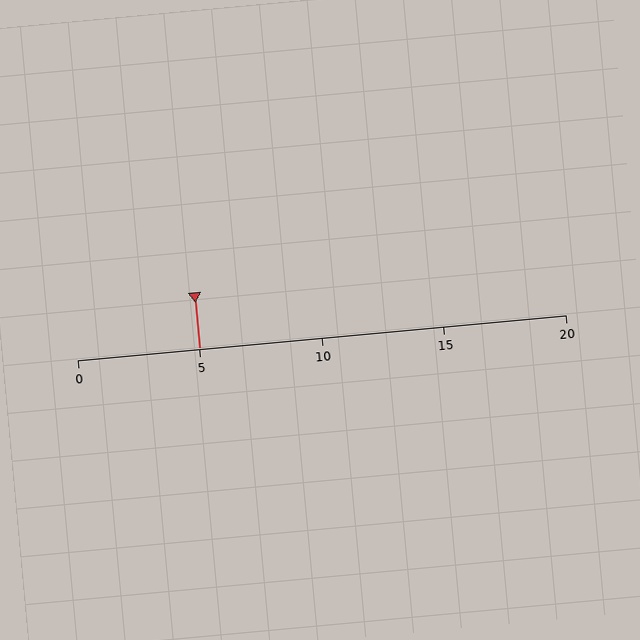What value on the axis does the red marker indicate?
The marker indicates approximately 5.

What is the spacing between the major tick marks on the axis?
The major ticks are spaced 5 apart.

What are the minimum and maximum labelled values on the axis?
The axis runs from 0 to 20.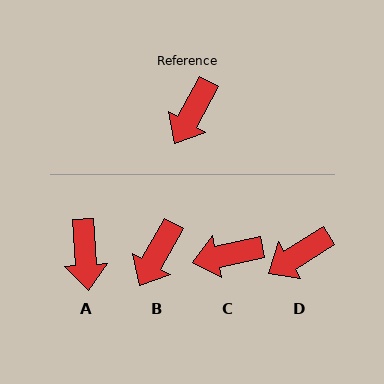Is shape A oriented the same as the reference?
No, it is off by about 33 degrees.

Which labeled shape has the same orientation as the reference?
B.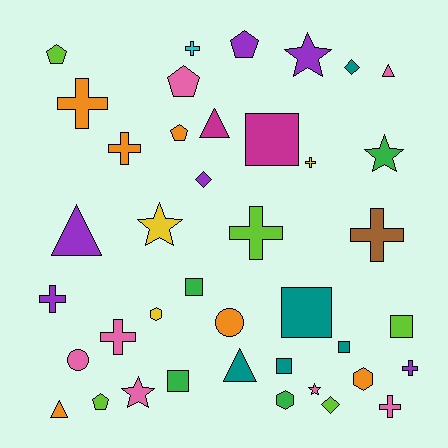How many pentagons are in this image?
There are 5 pentagons.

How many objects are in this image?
There are 40 objects.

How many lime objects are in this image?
There are 5 lime objects.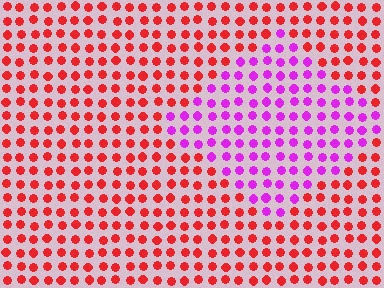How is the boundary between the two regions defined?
The boundary is defined purely by a slight shift in hue (about 61 degrees). Spacing, size, and orientation are identical on both sides.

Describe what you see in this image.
The image is filled with small red elements in a uniform arrangement. A diamond-shaped region is visible where the elements are tinted to a slightly different hue, forming a subtle color boundary.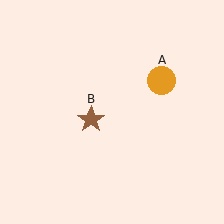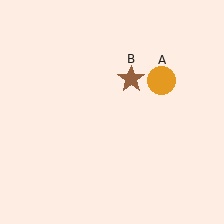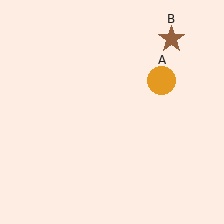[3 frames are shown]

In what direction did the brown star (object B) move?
The brown star (object B) moved up and to the right.